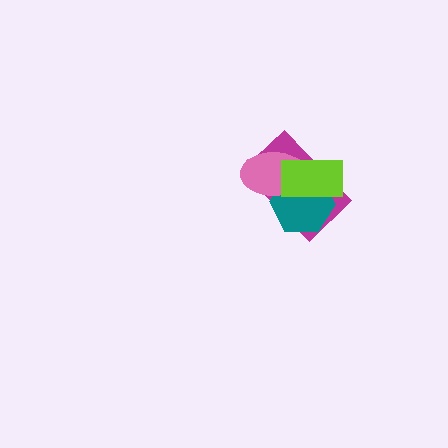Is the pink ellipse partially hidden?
Yes, it is partially covered by another shape.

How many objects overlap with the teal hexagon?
3 objects overlap with the teal hexagon.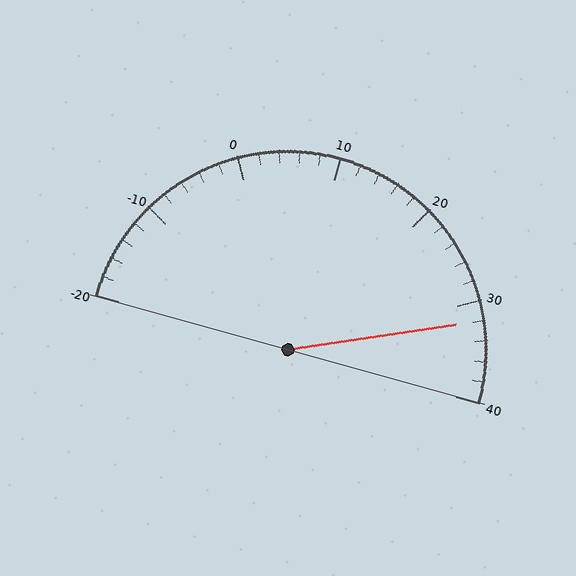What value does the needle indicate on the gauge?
The needle indicates approximately 32.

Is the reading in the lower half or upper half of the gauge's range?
The reading is in the upper half of the range (-20 to 40).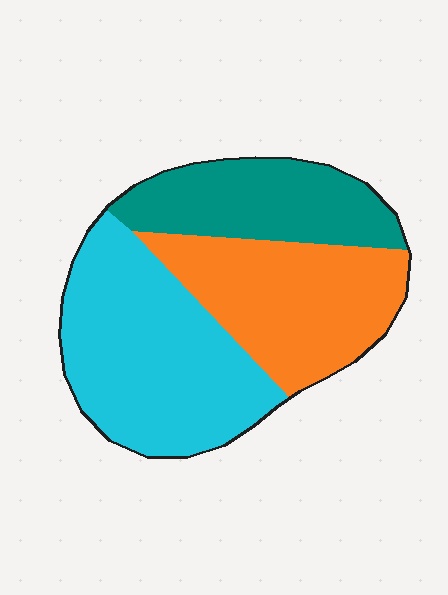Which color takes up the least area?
Teal, at roughly 25%.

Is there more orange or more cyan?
Cyan.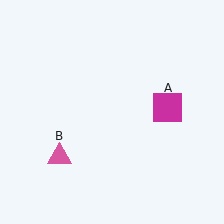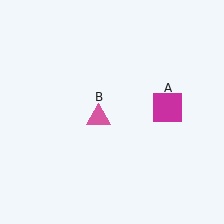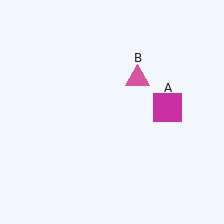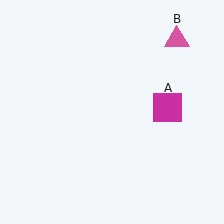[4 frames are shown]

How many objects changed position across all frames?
1 object changed position: pink triangle (object B).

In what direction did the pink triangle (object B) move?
The pink triangle (object B) moved up and to the right.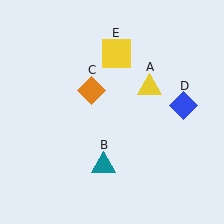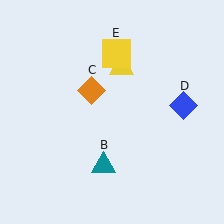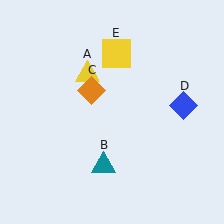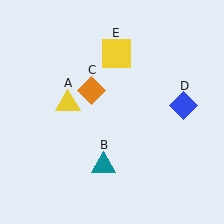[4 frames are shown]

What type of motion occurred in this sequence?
The yellow triangle (object A) rotated counterclockwise around the center of the scene.